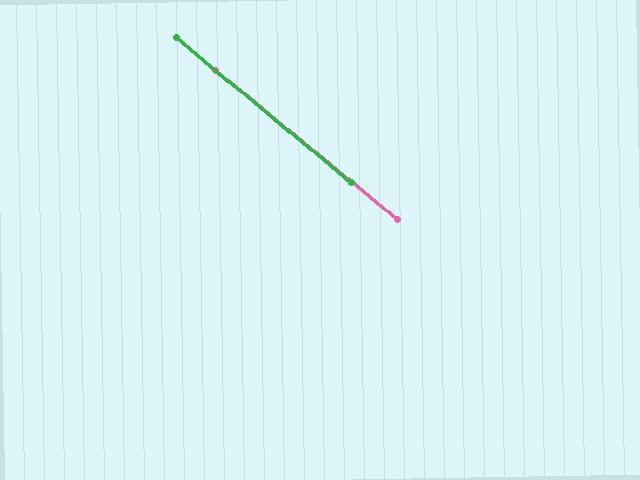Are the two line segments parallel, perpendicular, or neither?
Parallel — their directions differ by only 0.2°.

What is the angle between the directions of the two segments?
Approximately 0 degrees.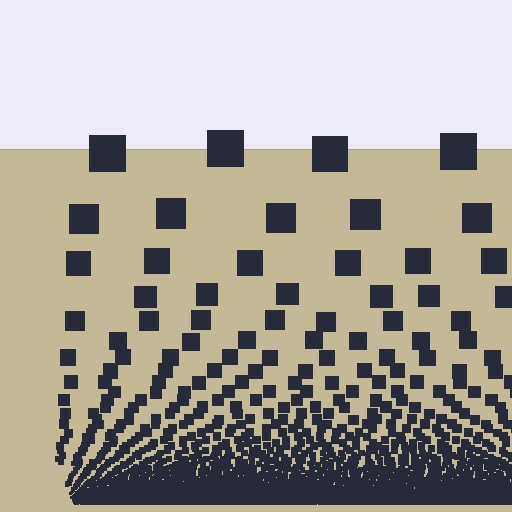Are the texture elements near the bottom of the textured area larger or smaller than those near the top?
Smaller. The gradient is inverted — elements near the bottom are smaller and denser.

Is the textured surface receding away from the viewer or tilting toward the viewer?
The surface appears to tilt toward the viewer. Texture elements get larger and sparser toward the top.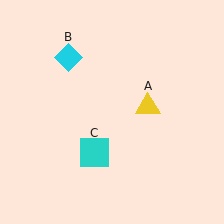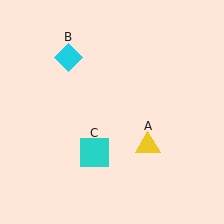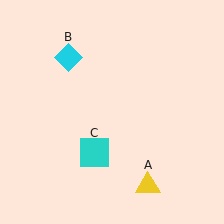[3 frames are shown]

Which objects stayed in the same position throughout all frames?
Cyan diamond (object B) and cyan square (object C) remained stationary.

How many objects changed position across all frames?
1 object changed position: yellow triangle (object A).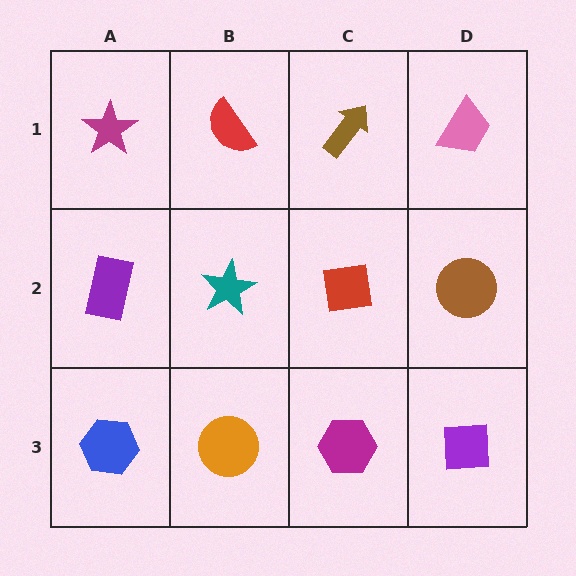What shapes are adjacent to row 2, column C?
A brown arrow (row 1, column C), a magenta hexagon (row 3, column C), a teal star (row 2, column B), a brown circle (row 2, column D).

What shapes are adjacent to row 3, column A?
A purple rectangle (row 2, column A), an orange circle (row 3, column B).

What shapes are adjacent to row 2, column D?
A pink trapezoid (row 1, column D), a purple square (row 3, column D), a red square (row 2, column C).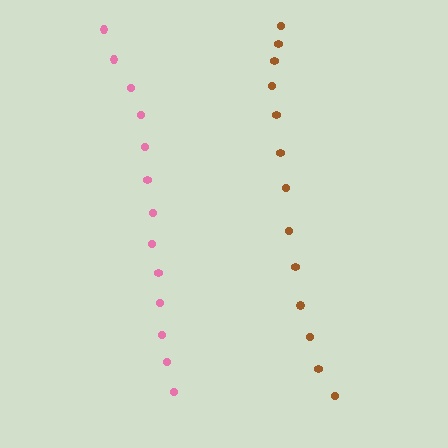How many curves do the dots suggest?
There are 2 distinct paths.